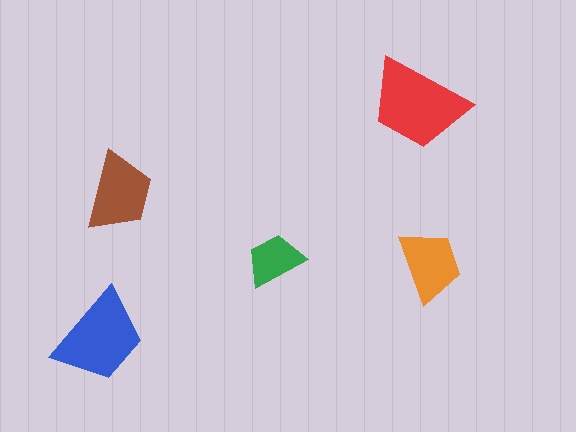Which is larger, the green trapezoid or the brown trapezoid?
The brown one.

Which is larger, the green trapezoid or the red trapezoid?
The red one.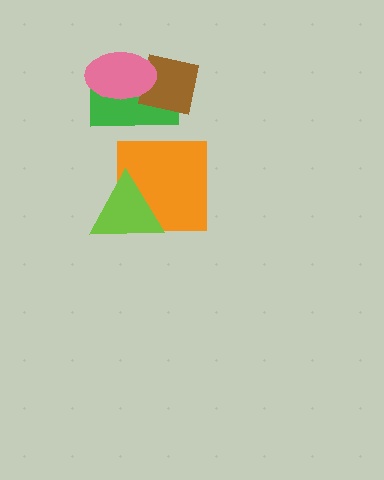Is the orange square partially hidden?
Yes, it is partially covered by another shape.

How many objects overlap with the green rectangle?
2 objects overlap with the green rectangle.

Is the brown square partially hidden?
Yes, it is partially covered by another shape.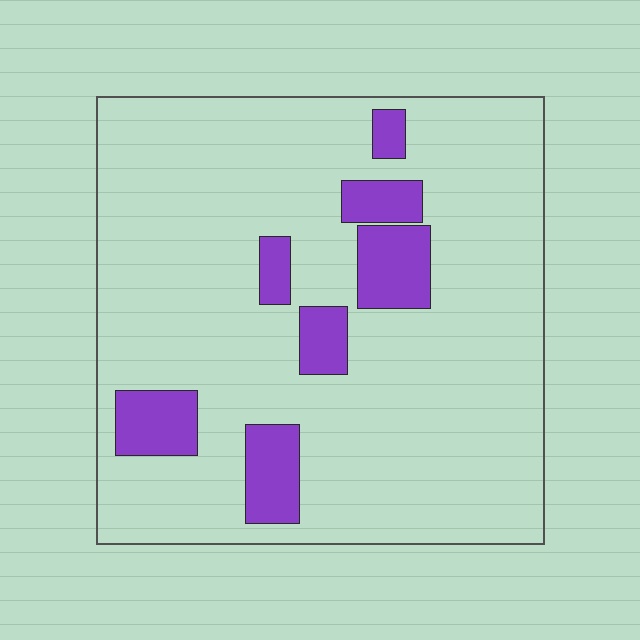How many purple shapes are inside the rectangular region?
7.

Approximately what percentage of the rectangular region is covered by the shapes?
Approximately 15%.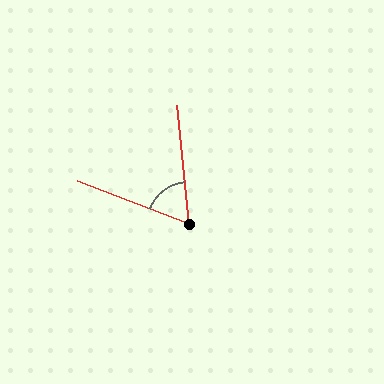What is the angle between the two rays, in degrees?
Approximately 64 degrees.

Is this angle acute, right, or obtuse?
It is acute.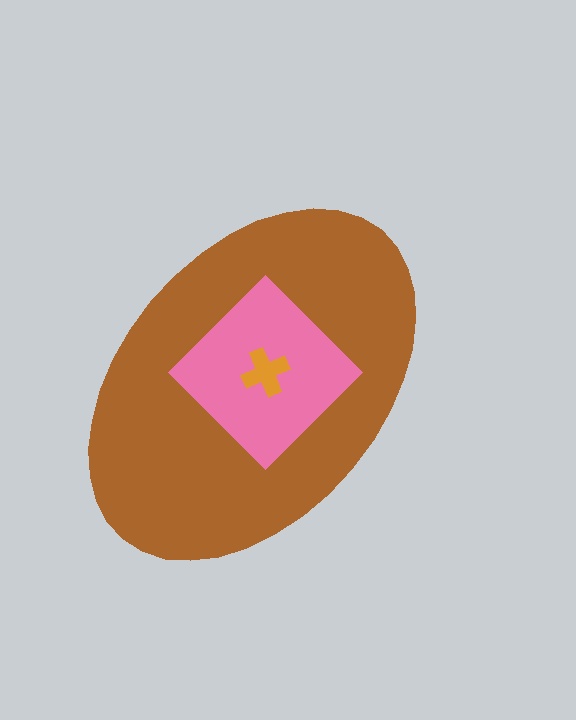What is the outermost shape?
The brown ellipse.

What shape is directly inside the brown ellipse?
The pink diamond.